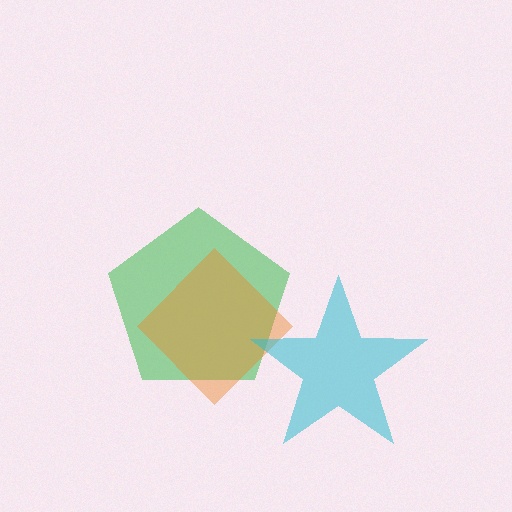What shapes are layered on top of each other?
The layered shapes are: a green pentagon, an orange diamond, a cyan star.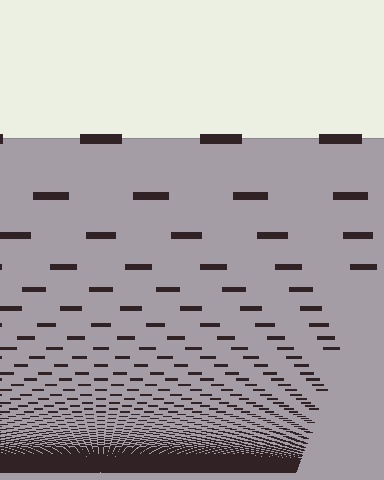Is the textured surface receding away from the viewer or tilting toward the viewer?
The surface appears to tilt toward the viewer. Texture elements get larger and sparser toward the top.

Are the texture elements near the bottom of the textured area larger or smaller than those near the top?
Smaller. The gradient is inverted — elements near the bottom are smaller and denser.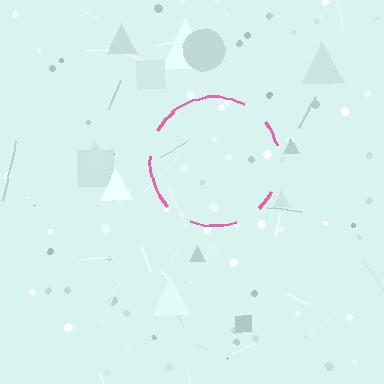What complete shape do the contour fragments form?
The contour fragments form a circle.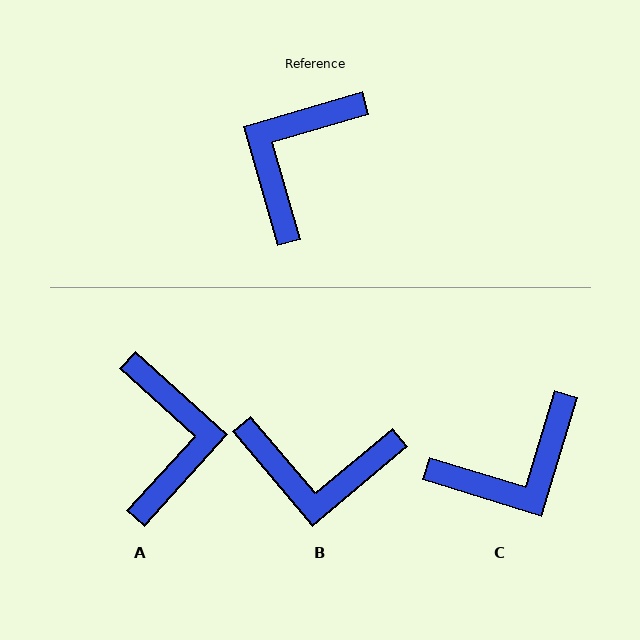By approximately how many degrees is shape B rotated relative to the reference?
Approximately 114 degrees counter-clockwise.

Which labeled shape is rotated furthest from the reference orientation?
A, about 148 degrees away.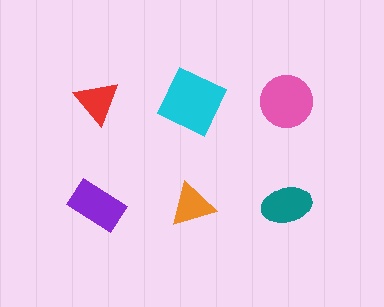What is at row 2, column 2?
An orange triangle.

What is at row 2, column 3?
A teal ellipse.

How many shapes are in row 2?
3 shapes.